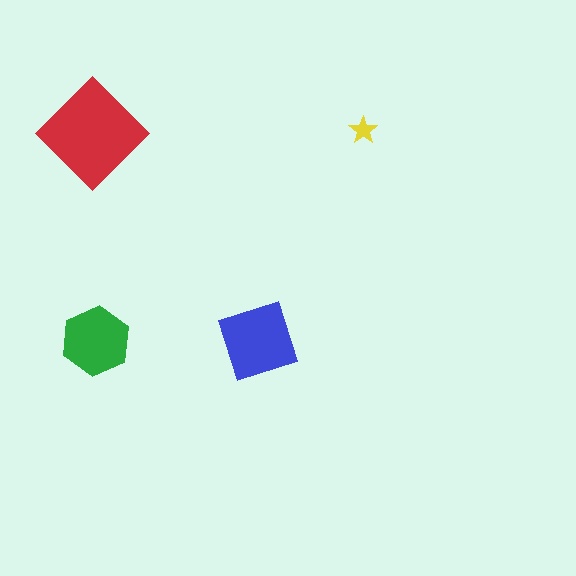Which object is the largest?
The red diamond.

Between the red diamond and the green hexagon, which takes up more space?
The red diamond.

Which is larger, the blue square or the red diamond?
The red diamond.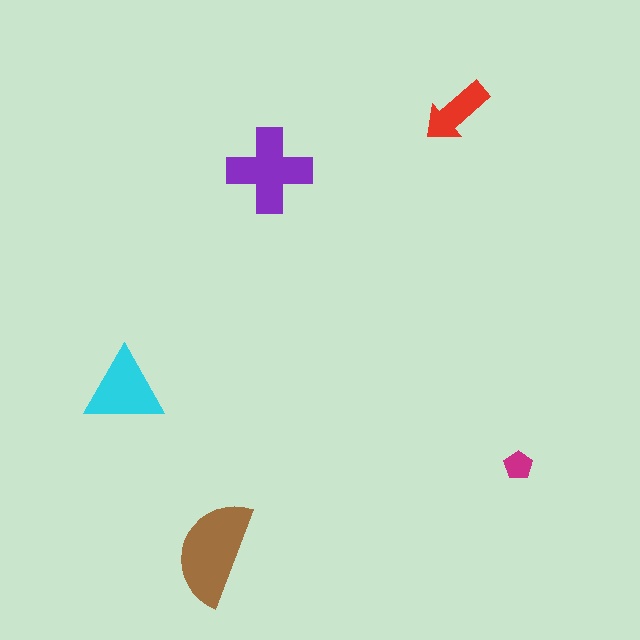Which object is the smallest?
The magenta pentagon.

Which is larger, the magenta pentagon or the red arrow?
The red arrow.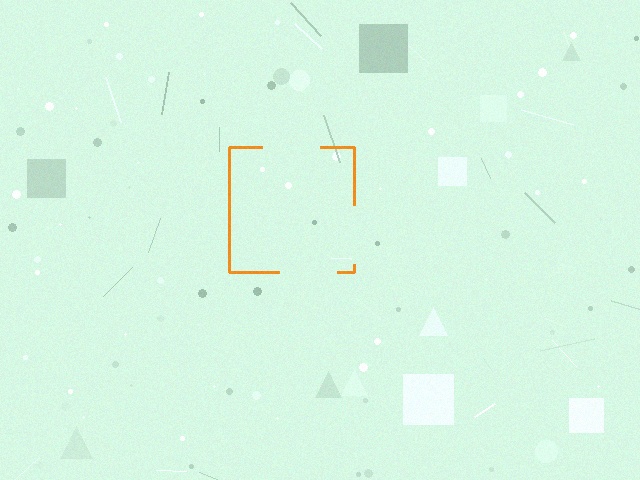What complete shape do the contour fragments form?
The contour fragments form a square.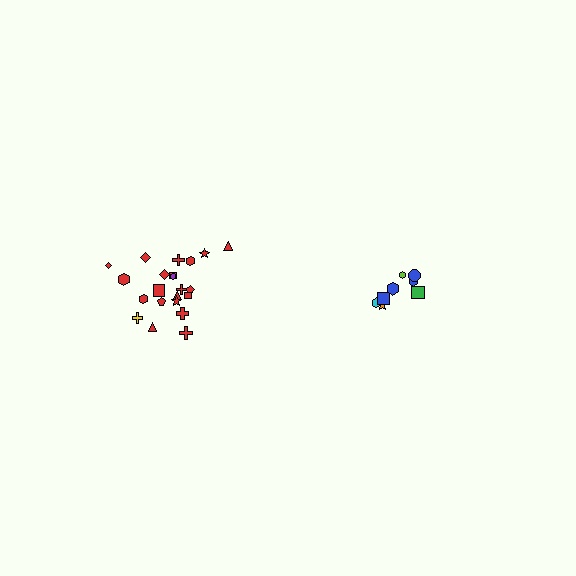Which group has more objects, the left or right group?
The left group.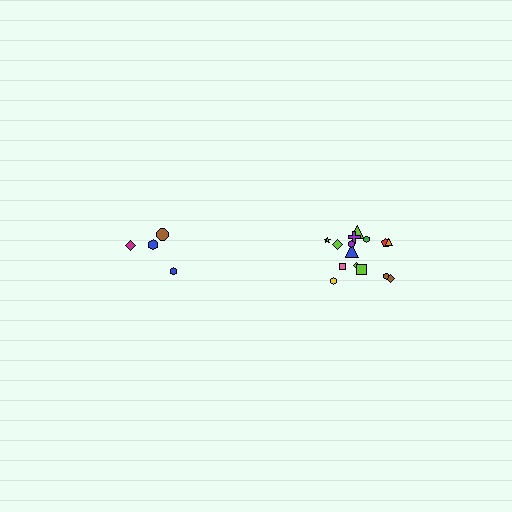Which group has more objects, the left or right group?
The right group.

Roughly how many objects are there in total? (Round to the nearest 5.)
Roughly 20 objects in total.